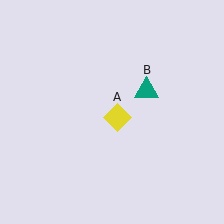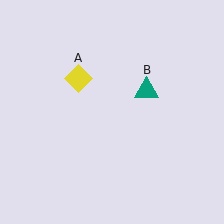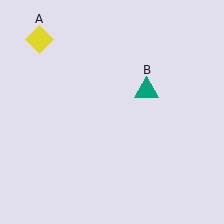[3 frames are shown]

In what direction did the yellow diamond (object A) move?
The yellow diamond (object A) moved up and to the left.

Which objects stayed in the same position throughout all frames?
Teal triangle (object B) remained stationary.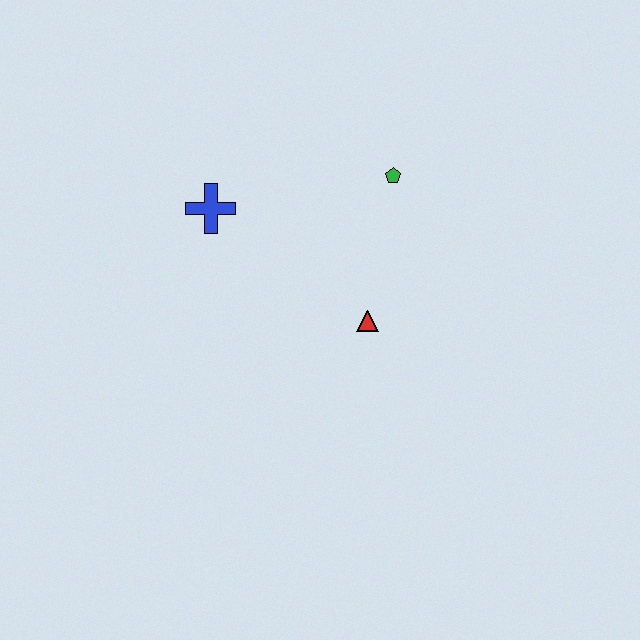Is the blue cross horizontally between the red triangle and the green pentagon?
No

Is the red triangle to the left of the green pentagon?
Yes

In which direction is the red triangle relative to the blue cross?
The red triangle is to the right of the blue cross.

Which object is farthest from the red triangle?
The blue cross is farthest from the red triangle.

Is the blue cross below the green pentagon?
Yes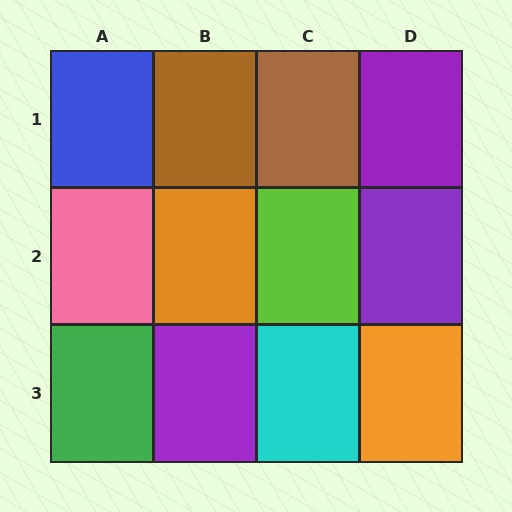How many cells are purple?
3 cells are purple.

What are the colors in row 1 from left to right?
Blue, brown, brown, purple.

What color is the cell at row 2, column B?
Orange.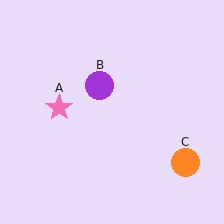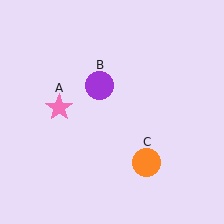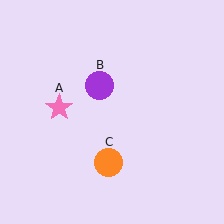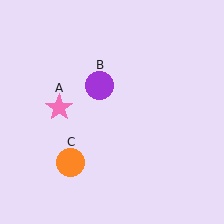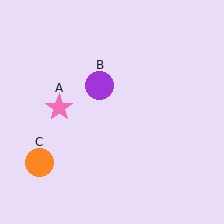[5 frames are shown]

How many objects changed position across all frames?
1 object changed position: orange circle (object C).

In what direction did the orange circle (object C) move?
The orange circle (object C) moved left.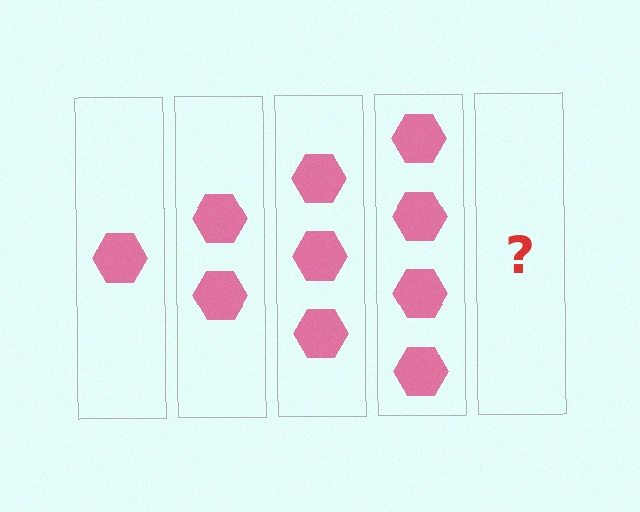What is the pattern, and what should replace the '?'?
The pattern is that each step adds one more hexagon. The '?' should be 5 hexagons.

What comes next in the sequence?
The next element should be 5 hexagons.